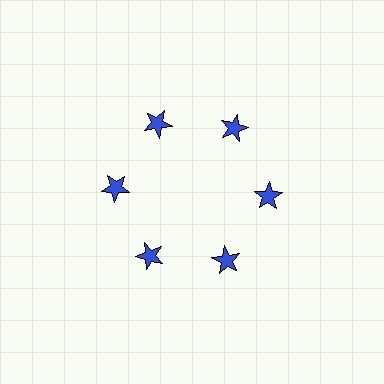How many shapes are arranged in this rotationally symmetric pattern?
There are 6 shapes, arranged in 6 groups of 1.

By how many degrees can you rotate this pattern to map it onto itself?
The pattern maps onto itself every 60 degrees of rotation.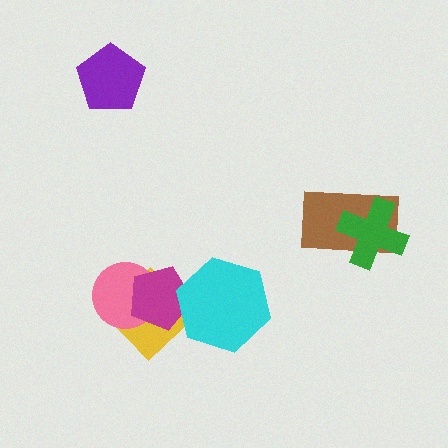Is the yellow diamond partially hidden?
Yes, it is partially covered by another shape.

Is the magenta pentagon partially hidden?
Yes, it is partially covered by another shape.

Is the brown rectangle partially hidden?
Yes, it is partially covered by another shape.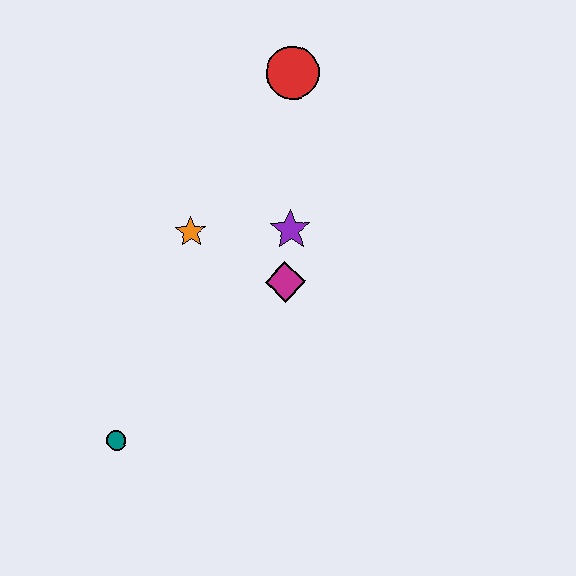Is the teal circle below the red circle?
Yes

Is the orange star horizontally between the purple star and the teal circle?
Yes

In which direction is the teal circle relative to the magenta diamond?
The teal circle is to the left of the magenta diamond.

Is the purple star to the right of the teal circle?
Yes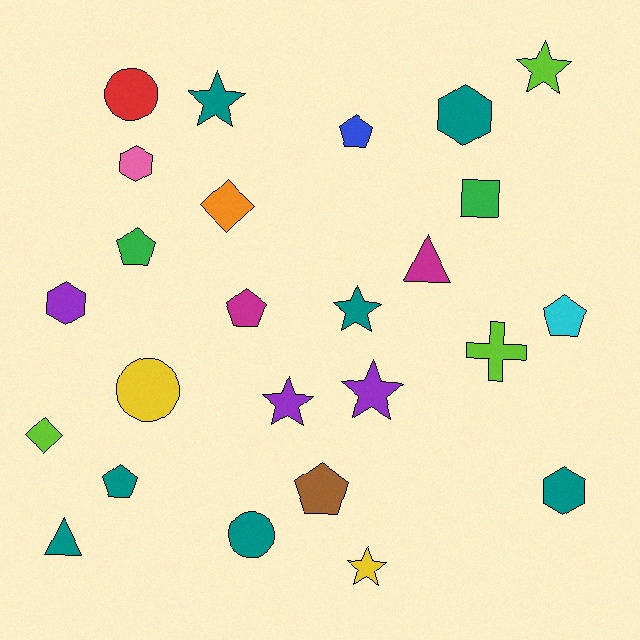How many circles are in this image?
There are 3 circles.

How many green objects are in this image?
There are 2 green objects.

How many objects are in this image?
There are 25 objects.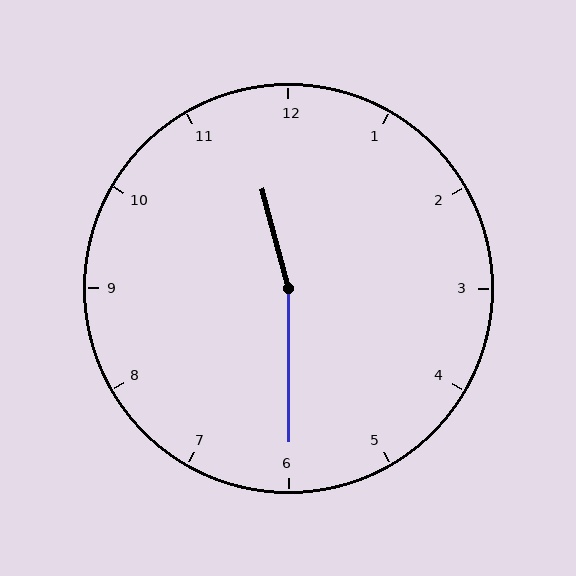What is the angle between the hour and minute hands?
Approximately 165 degrees.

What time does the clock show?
11:30.